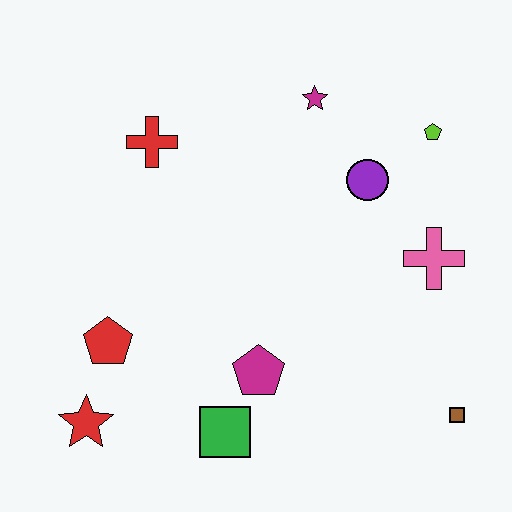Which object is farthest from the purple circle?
The red star is farthest from the purple circle.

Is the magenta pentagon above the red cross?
No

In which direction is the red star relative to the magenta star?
The red star is below the magenta star.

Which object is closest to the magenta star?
The purple circle is closest to the magenta star.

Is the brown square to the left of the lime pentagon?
No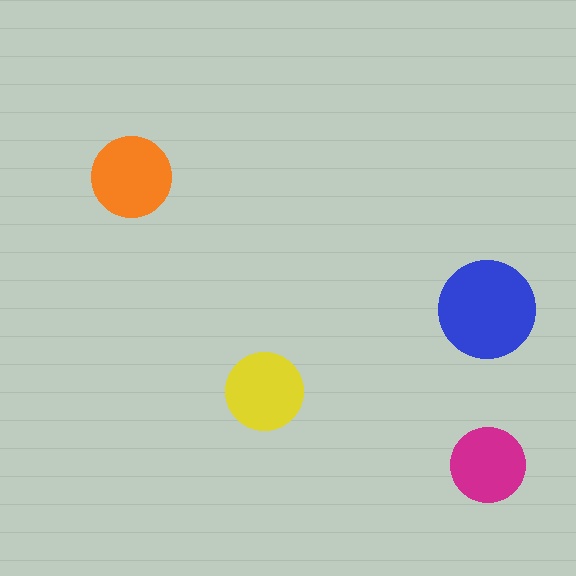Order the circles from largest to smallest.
the blue one, the orange one, the yellow one, the magenta one.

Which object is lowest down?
The magenta circle is bottommost.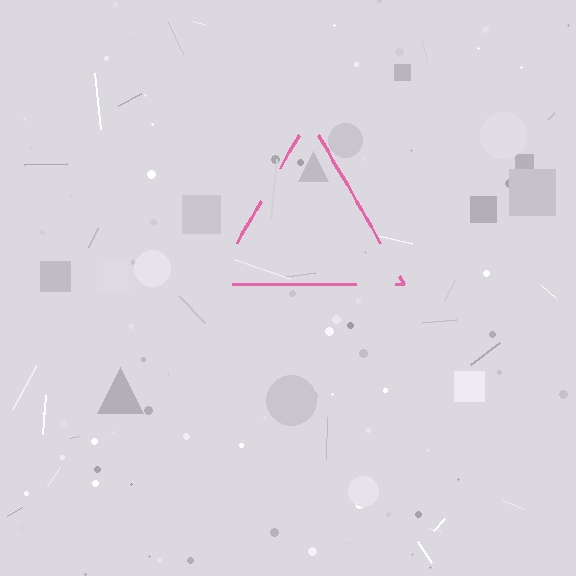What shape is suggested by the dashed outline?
The dashed outline suggests a triangle.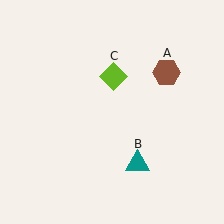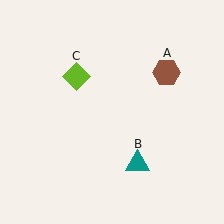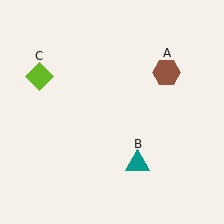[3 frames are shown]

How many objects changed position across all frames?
1 object changed position: lime diamond (object C).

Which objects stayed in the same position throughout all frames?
Brown hexagon (object A) and teal triangle (object B) remained stationary.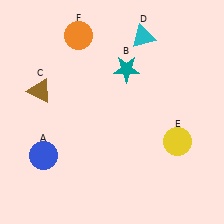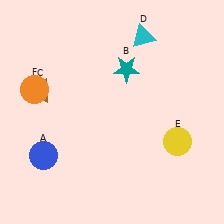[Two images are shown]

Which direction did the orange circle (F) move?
The orange circle (F) moved down.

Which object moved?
The orange circle (F) moved down.